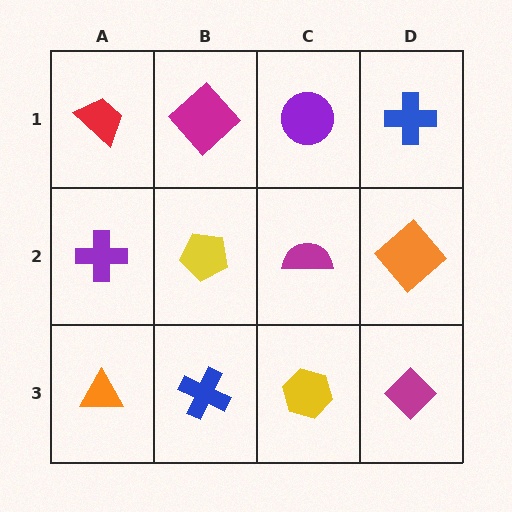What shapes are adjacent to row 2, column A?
A red trapezoid (row 1, column A), an orange triangle (row 3, column A), a yellow pentagon (row 2, column B).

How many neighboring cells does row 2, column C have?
4.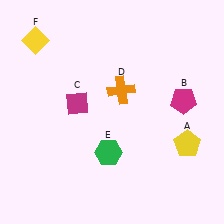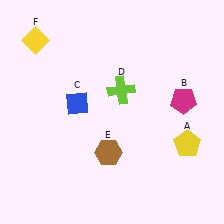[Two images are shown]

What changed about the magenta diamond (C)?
In Image 1, C is magenta. In Image 2, it changed to blue.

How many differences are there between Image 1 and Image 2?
There are 3 differences between the two images.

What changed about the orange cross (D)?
In Image 1, D is orange. In Image 2, it changed to lime.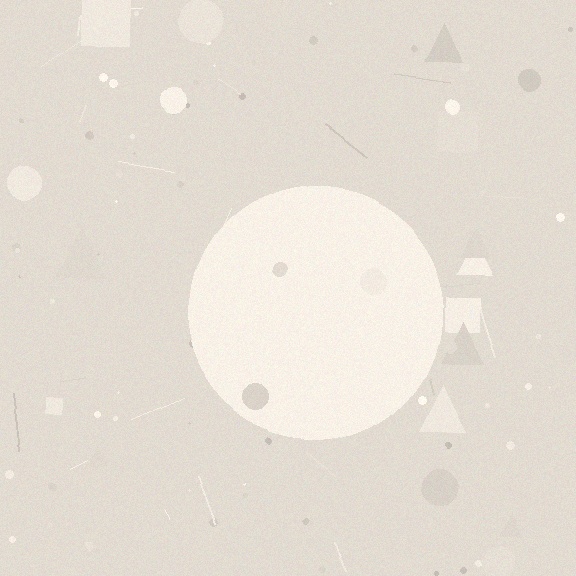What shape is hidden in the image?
A circle is hidden in the image.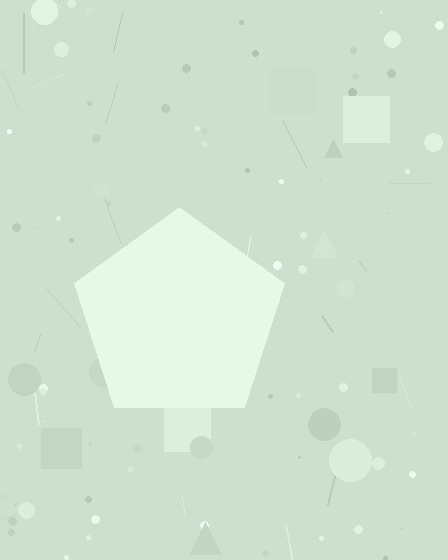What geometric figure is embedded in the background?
A pentagon is embedded in the background.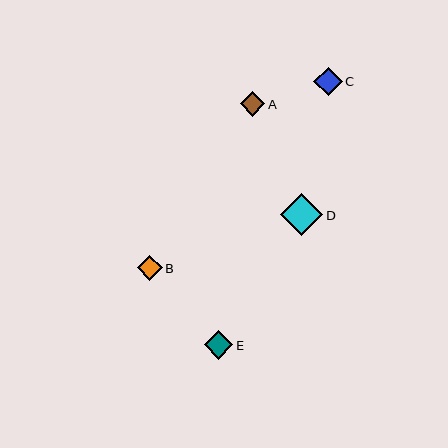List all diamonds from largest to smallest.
From largest to smallest: D, C, E, B, A.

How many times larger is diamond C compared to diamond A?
Diamond C is approximately 1.2 times the size of diamond A.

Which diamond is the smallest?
Diamond A is the smallest with a size of approximately 25 pixels.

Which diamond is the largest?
Diamond D is the largest with a size of approximately 42 pixels.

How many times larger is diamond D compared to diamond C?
Diamond D is approximately 1.5 times the size of diamond C.